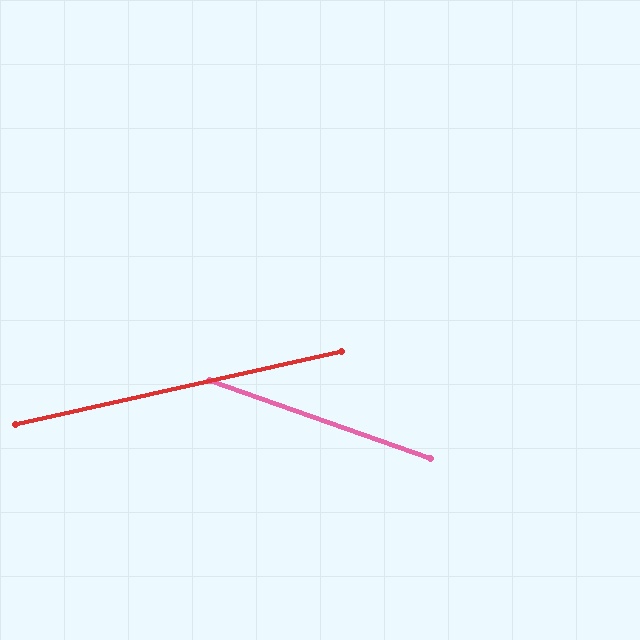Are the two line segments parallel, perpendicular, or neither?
Neither parallel nor perpendicular — they differ by about 32°.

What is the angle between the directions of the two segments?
Approximately 32 degrees.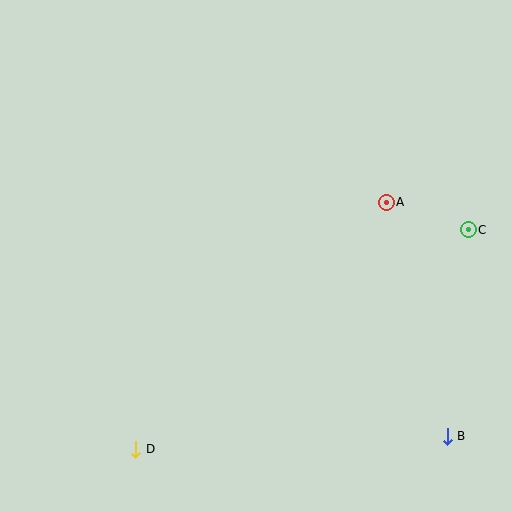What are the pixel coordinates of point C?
Point C is at (468, 230).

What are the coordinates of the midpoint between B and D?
The midpoint between B and D is at (291, 443).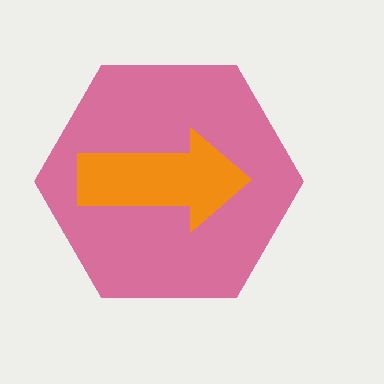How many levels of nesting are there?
2.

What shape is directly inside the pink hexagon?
The orange arrow.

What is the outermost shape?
The pink hexagon.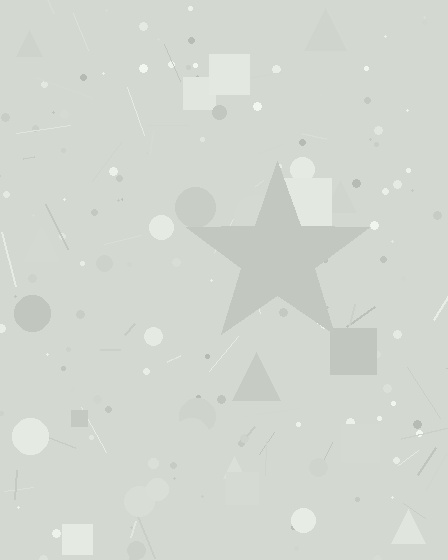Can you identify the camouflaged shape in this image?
The camouflaged shape is a star.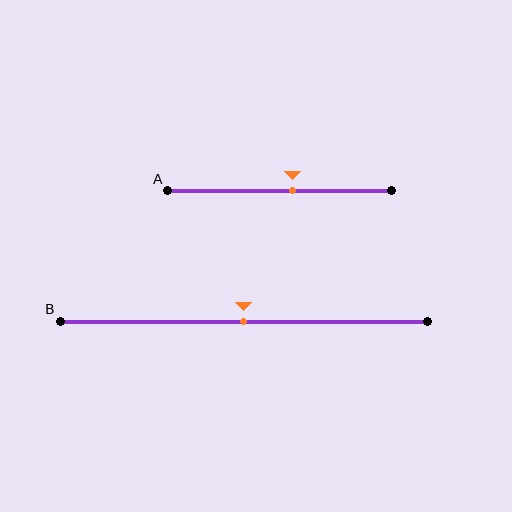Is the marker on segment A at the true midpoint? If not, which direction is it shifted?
No, the marker on segment A is shifted to the right by about 6% of the segment length.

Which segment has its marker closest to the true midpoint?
Segment B has its marker closest to the true midpoint.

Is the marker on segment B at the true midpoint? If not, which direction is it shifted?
Yes, the marker on segment B is at the true midpoint.